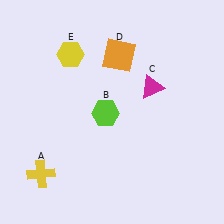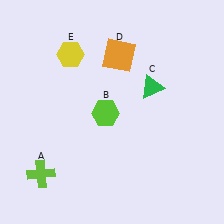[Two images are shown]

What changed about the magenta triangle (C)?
In Image 1, C is magenta. In Image 2, it changed to green.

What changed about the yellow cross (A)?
In Image 1, A is yellow. In Image 2, it changed to lime.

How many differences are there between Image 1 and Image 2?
There are 2 differences between the two images.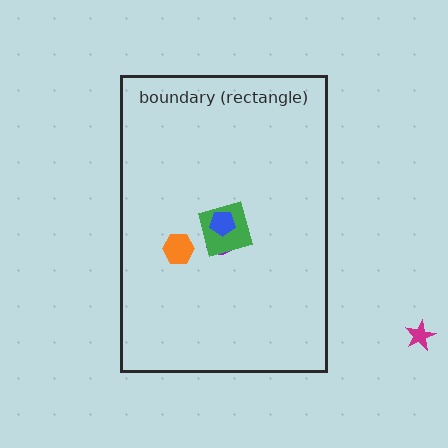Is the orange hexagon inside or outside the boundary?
Inside.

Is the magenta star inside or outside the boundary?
Outside.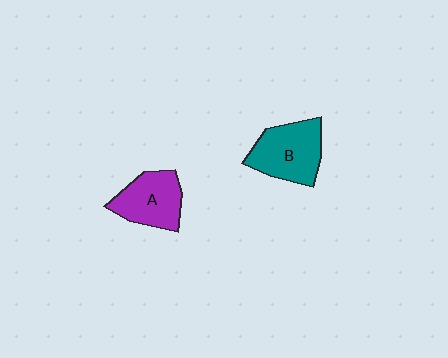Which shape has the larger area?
Shape B (teal).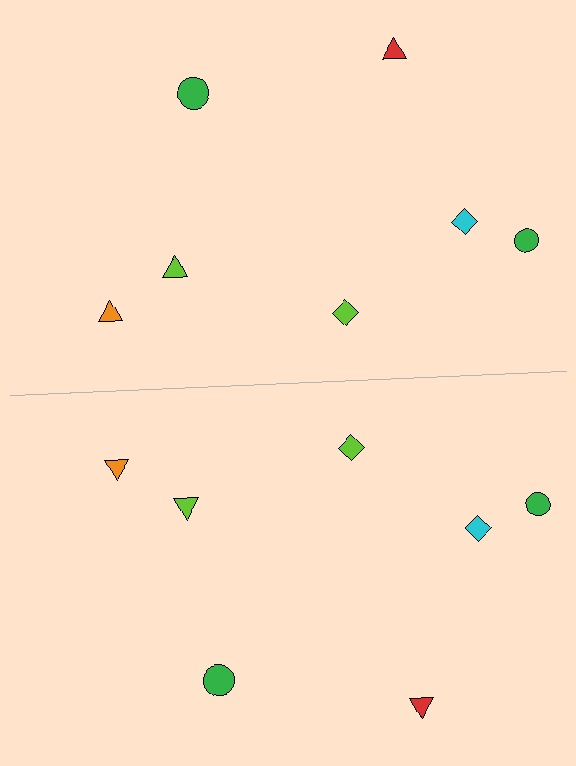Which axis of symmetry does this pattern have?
The pattern has a horizontal axis of symmetry running through the center of the image.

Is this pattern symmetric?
Yes, this pattern has bilateral (reflection) symmetry.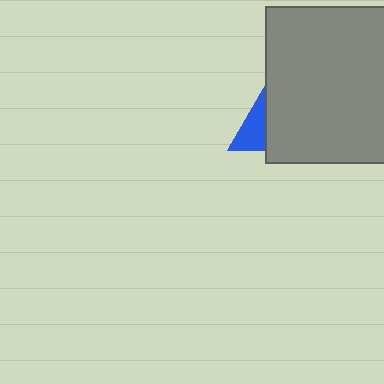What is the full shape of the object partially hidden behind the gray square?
The partially hidden object is a blue triangle.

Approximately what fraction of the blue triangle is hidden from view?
Roughly 67% of the blue triangle is hidden behind the gray square.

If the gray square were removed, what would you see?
You would see the complete blue triangle.